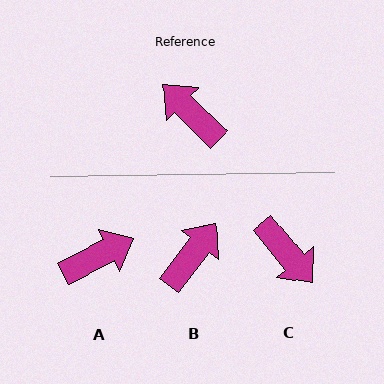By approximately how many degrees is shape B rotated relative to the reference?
Approximately 83 degrees clockwise.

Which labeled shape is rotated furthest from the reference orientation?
C, about 174 degrees away.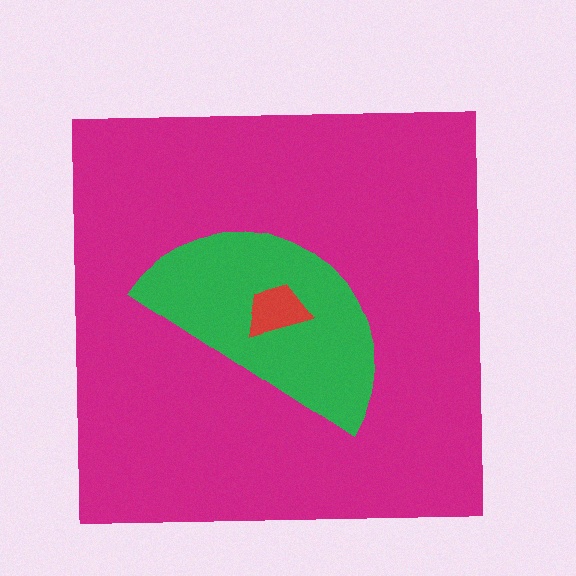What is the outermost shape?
The magenta square.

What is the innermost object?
The red trapezoid.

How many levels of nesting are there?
3.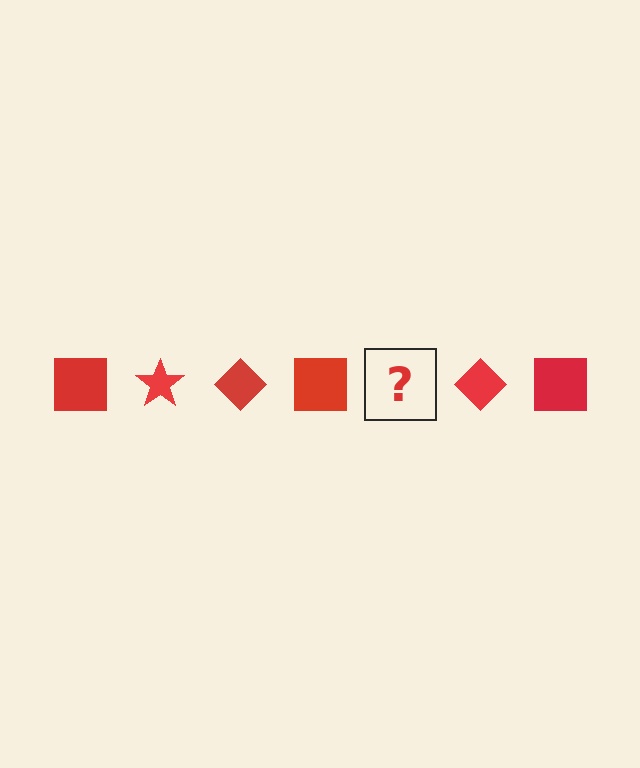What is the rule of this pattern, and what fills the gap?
The rule is that the pattern cycles through square, star, diamond shapes in red. The gap should be filled with a red star.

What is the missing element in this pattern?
The missing element is a red star.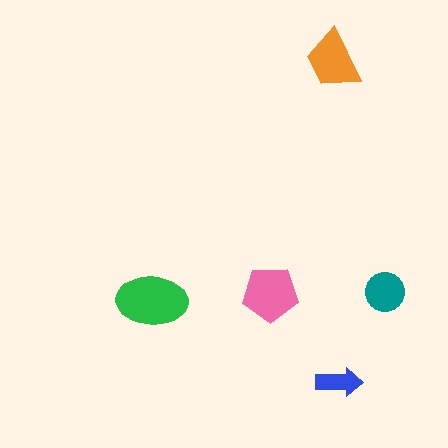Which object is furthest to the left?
The green ellipse is leftmost.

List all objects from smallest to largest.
The blue arrow, the teal circle, the orange trapezoid, the pink pentagon, the green ellipse.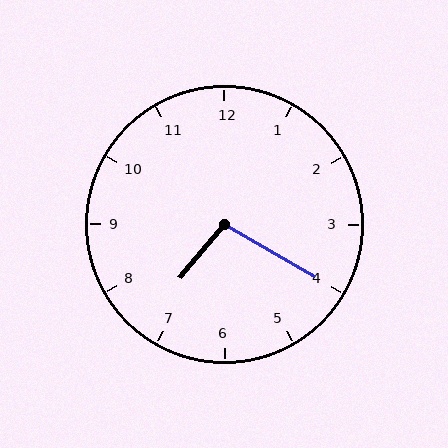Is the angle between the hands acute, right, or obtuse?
It is obtuse.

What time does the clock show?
7:20.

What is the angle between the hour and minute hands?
Approximately 100 degrees.